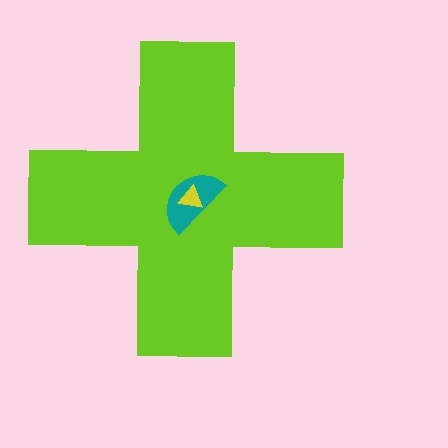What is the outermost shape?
The lime cross.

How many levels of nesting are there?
3.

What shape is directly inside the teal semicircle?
The yellow triangle.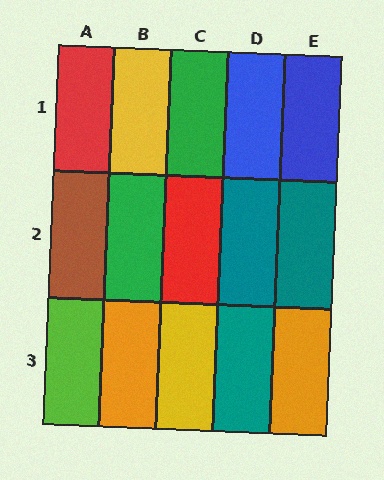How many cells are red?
2 cells are red.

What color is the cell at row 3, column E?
Orange.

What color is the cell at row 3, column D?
Teal.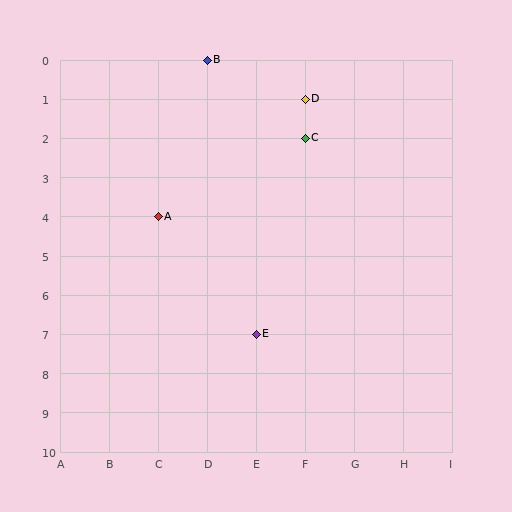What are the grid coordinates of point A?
Point A is at grid coordinates (C, 4).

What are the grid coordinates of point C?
Point C is at grid coordinates (F, 2).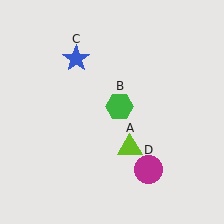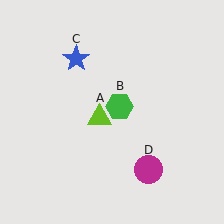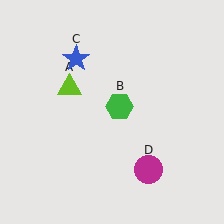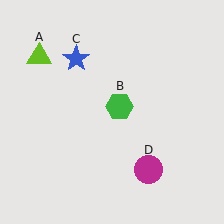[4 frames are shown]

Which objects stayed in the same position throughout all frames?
Green hexagon (object B) and blue star (object C) and magenta circle (object D) remained stationary.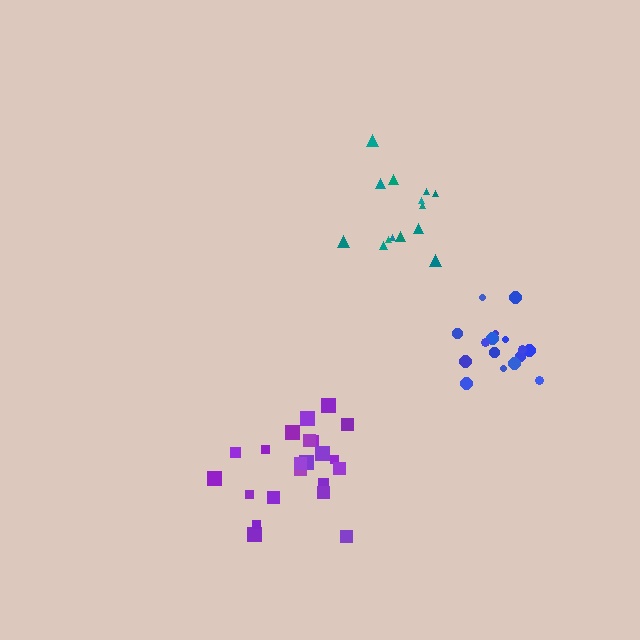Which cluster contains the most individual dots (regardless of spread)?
Purple (22).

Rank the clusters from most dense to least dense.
blue, teal, purple.